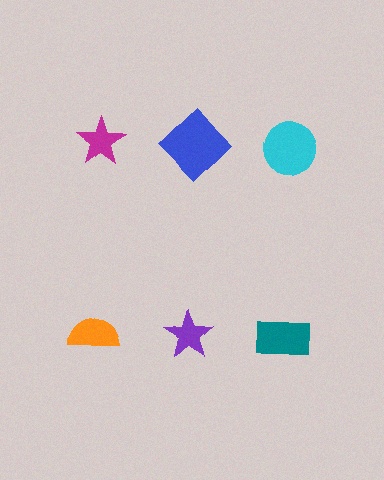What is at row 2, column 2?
A purple star.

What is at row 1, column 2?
A blue diamond.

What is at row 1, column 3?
A cyan circle.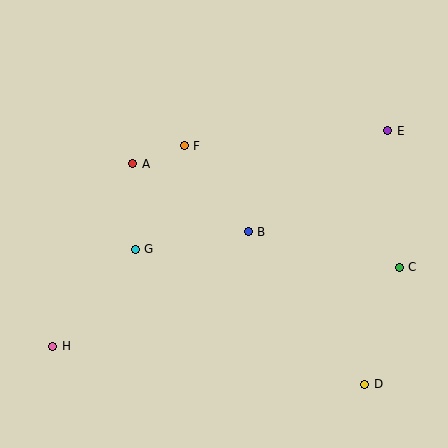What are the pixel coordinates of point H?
Point H is at (53, 346).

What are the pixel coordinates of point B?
Point B is at (248, 232).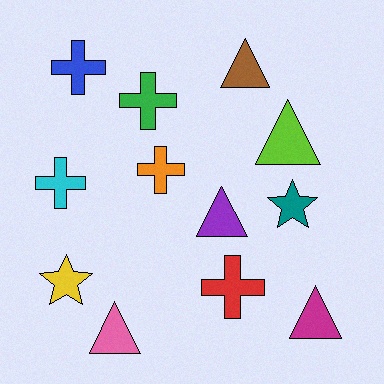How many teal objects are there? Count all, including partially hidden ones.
There is 1 teal object.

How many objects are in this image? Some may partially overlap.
There are 12 objects.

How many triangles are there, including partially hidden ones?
There are 5 triangles.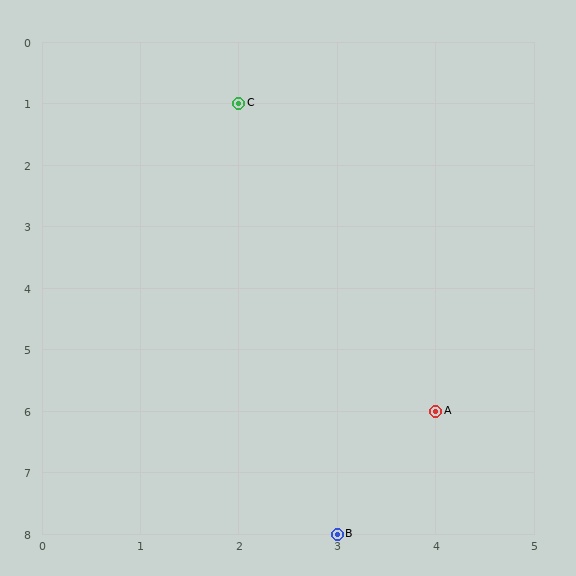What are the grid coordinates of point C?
Point C is at grid coordinates (2, 1).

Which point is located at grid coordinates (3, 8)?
Point B is at (3, 8).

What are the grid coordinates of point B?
Point B is at grid coordinates (3, 8).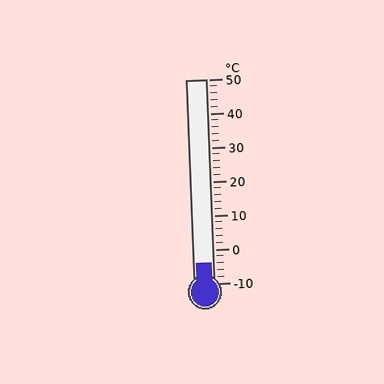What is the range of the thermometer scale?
The thermometer scale ranges from -10°C to 50°C.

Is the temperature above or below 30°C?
The temperature is below 30°C.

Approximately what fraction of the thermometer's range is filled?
The thermometer is filled to approximately 10% of its range.